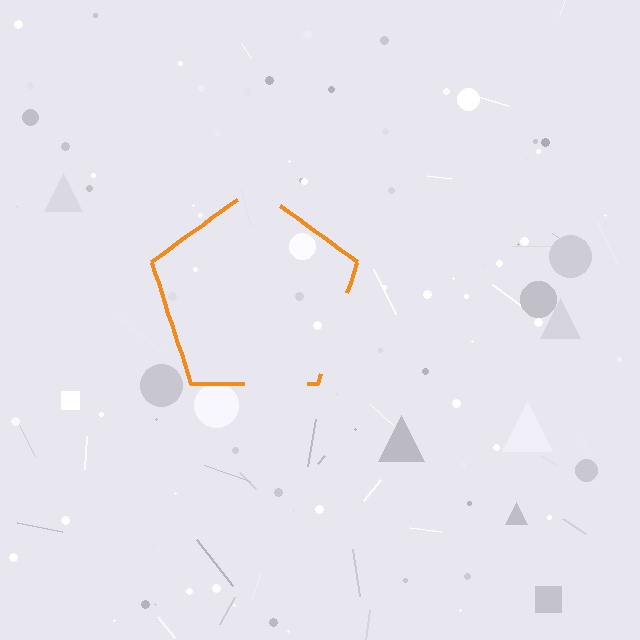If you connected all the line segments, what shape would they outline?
They would outline a pentagon.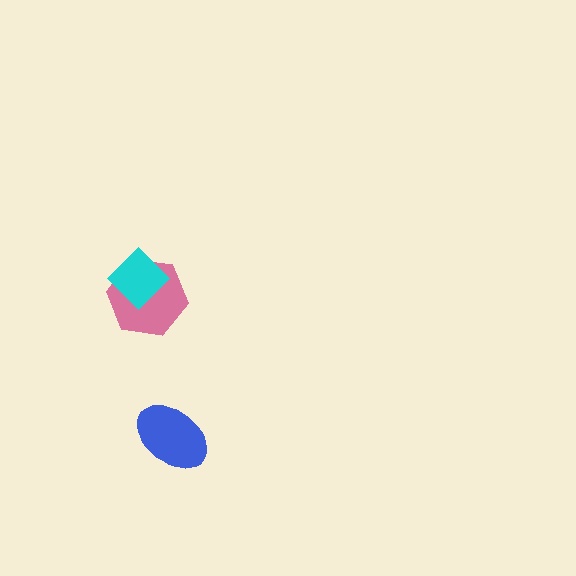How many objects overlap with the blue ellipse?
0 objects overlap with the blue ellipse.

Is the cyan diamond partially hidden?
No, no other shape covers it.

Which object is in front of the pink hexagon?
The cyan diamond is in front of the pink hexagon.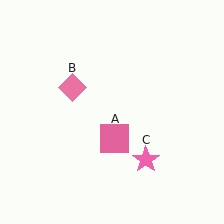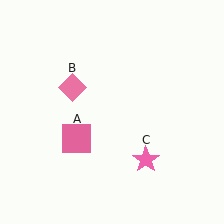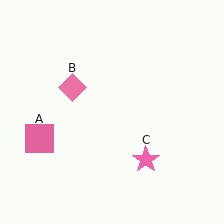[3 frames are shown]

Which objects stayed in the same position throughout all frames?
Pink diamond (object B) and pink star (object C) remained stationary.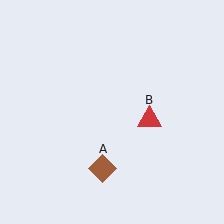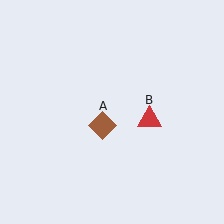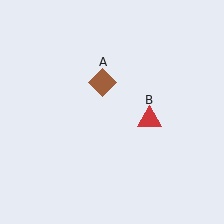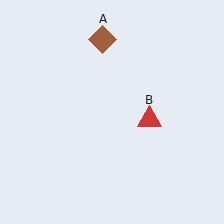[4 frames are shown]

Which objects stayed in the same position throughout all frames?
Red triangle (object B) remained stationary.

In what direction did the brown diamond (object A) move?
The brown diamond (object A) moved up.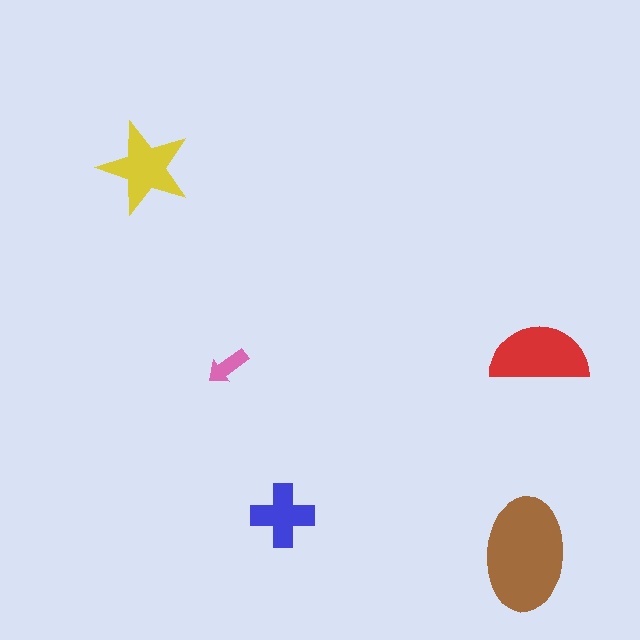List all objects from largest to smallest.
The brown ellipse, the red semicircle, the yellow star, the blue cross, the pink arrow.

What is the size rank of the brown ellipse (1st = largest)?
1st.